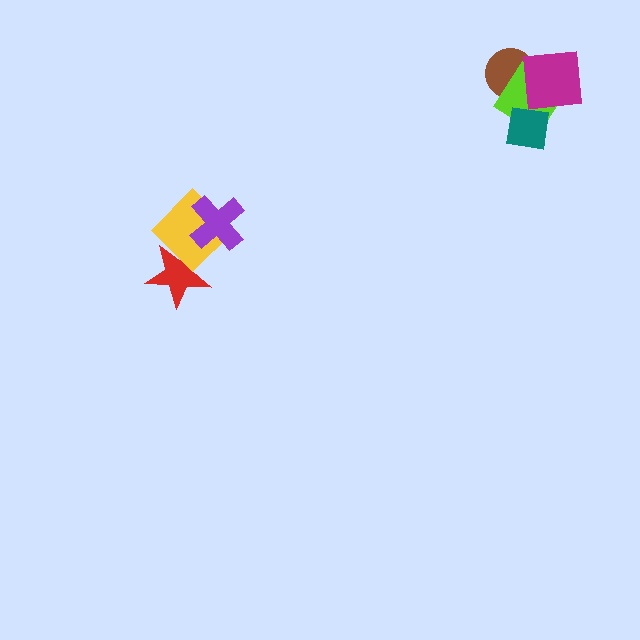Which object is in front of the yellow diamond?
The purple cross is in front of the yellow diamond.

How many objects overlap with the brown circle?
2 objects overlap with the brown circle.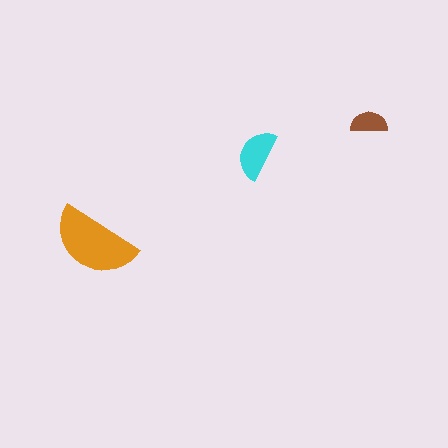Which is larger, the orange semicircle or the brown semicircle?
The orange one.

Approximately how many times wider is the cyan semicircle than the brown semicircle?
About 1.5 times wider.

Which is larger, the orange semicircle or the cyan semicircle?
The orange one.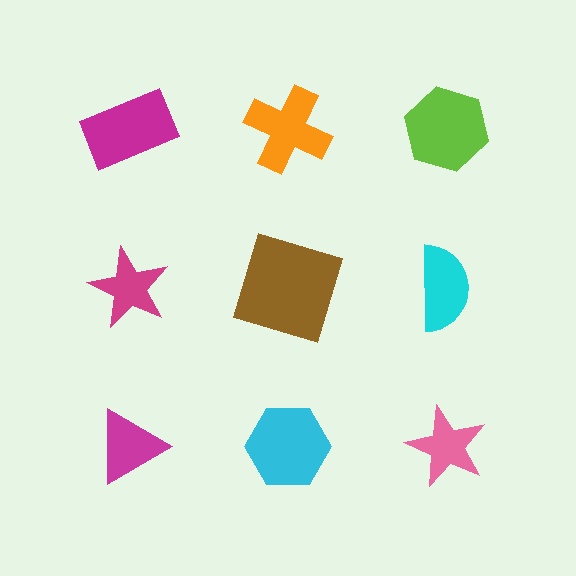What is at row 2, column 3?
A cyan semicircle.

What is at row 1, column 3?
A lime hexagon.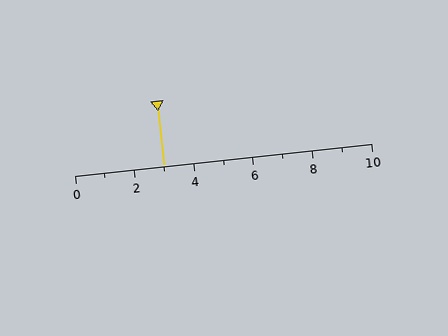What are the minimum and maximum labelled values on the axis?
The axis runs from 0 to 10.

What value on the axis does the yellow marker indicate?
The marker indicates approximately 3.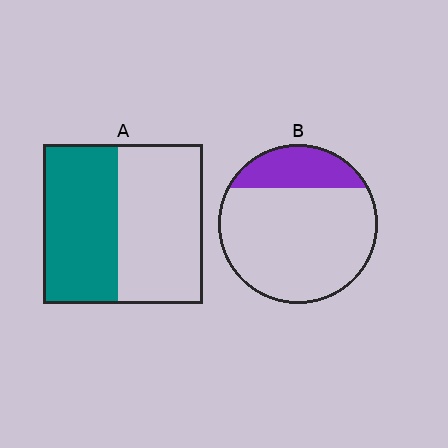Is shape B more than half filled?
No.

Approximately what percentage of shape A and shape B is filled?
A is approximately 45% and B is approximately 20%.